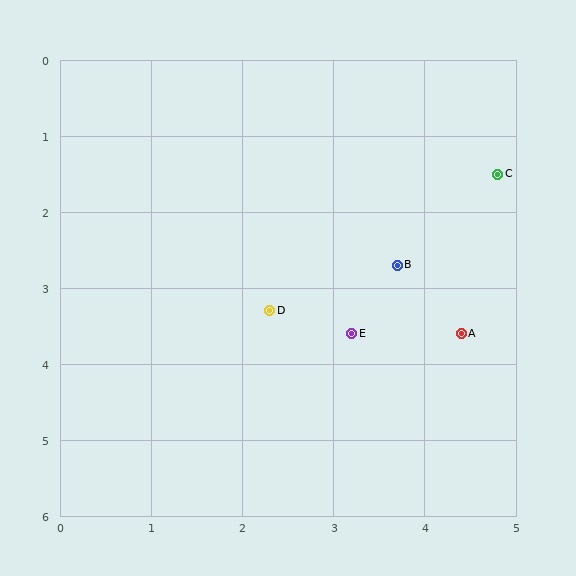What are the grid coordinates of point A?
Point A is at approximately (4.4, 3.6).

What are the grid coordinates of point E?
Point E is at approximately (3.2, 3.6).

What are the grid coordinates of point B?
Point B is at approximately (3.7, 2.7).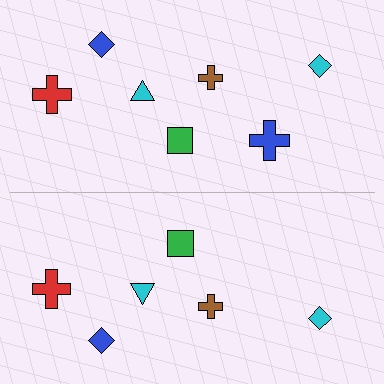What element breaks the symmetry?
A blue cross is missing from the bottom side.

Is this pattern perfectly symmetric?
No, the pattern is not perfectly symmetric. A blue cross is missing from the bottom side.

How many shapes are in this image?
There are 13 shapes in this image.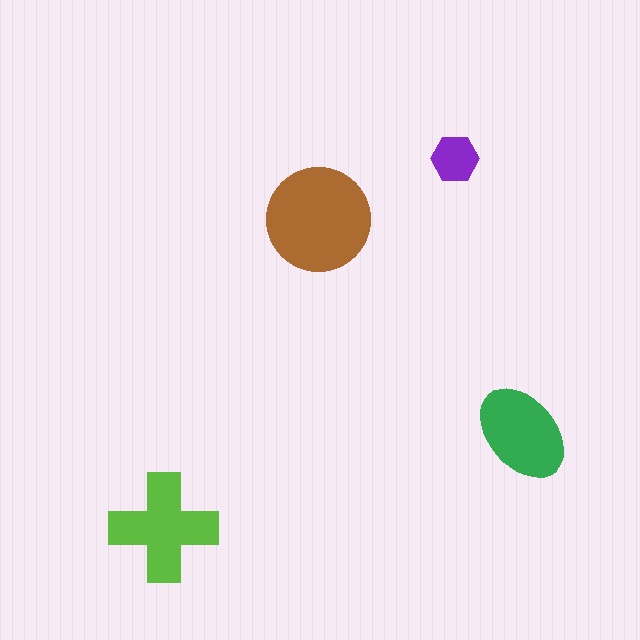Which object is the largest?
The brown circle.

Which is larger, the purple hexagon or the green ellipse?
The green ellipse.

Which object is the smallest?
The purple hexagon.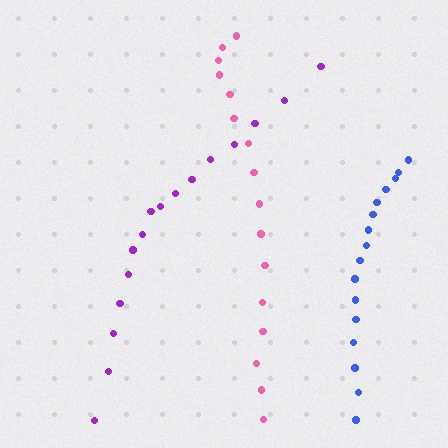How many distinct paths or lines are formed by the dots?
There are 3 distinct paths.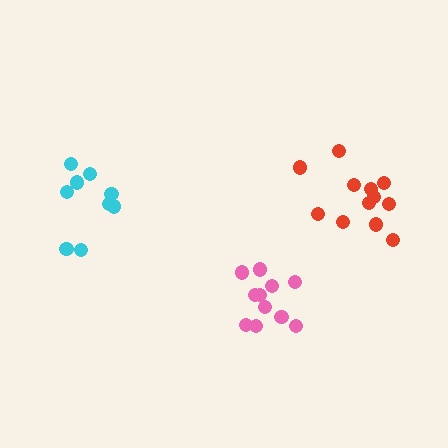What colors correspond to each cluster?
The clusters are colored: red, cyan, pink.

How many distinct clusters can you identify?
There are 3 distinct clusters.